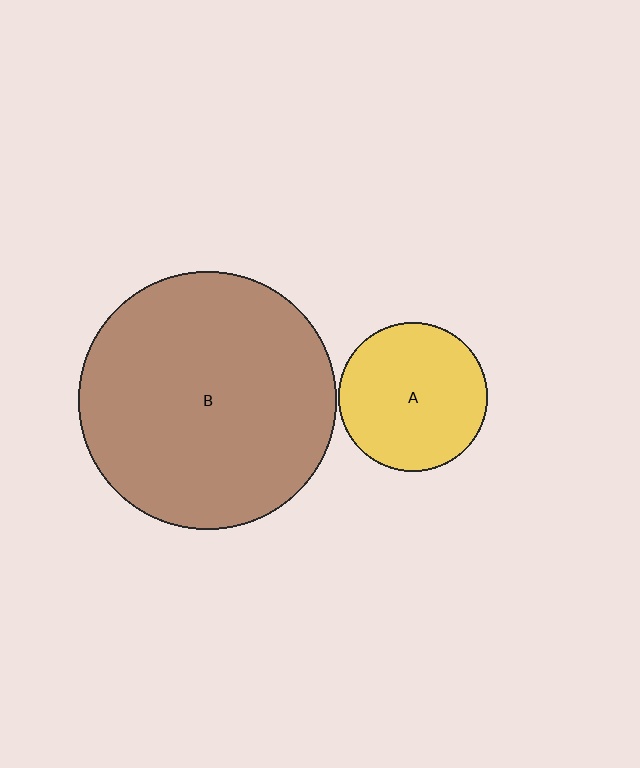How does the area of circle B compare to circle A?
Approximately 3.0 times.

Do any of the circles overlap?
No, none of the circles overlap.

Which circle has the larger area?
Circle B (brown).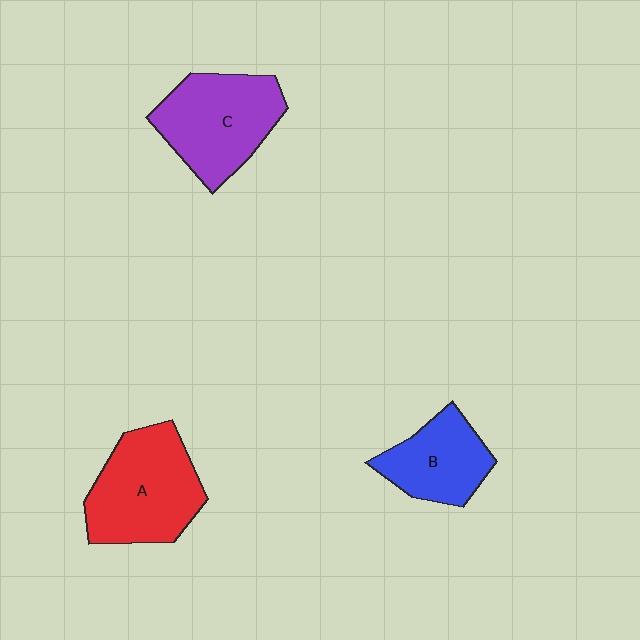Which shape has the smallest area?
Shape B (blue).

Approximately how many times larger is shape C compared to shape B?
Approximately 1.4 times.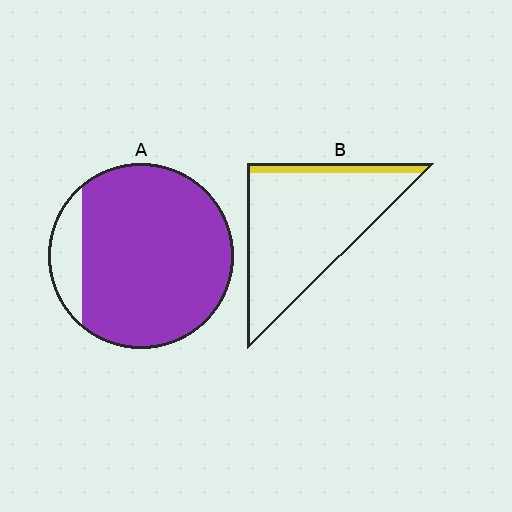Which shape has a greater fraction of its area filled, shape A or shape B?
Shape A.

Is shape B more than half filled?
No.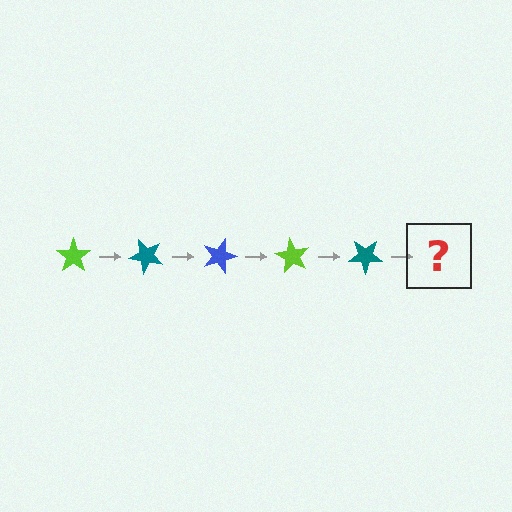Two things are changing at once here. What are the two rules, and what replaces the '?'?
The two rules are that it rotates 45 degrees each step and the color cycles through lime, teal, and blue. The '?' should be a blue star, rotated 225 degrees from the start.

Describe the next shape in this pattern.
It should be a blue star, rotated 225 degrees from the start.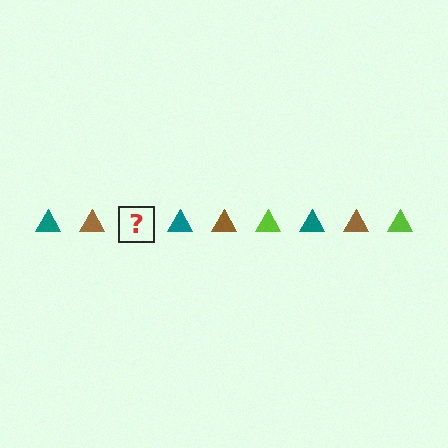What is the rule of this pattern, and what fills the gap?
The rule is that the pattern cycles through teal, brown, lime triangles. The gap should be filled with a lime triangle.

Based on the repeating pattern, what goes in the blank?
The blank should be a lime triangle.